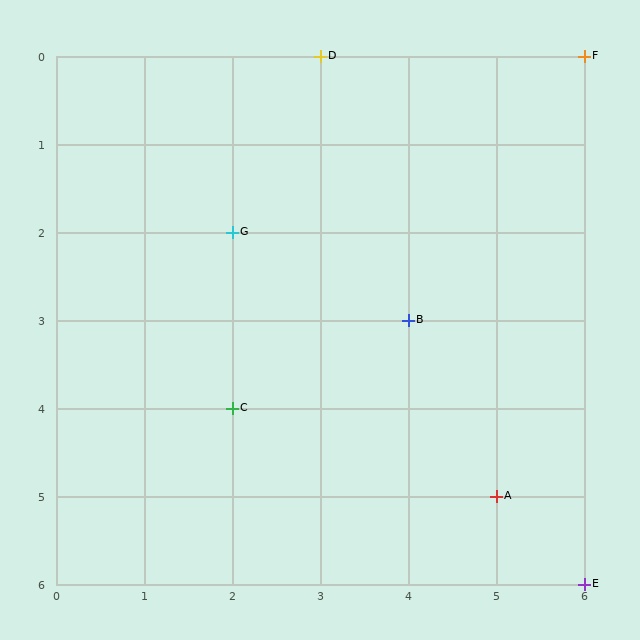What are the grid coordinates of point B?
Point B is at grid coordinates (4, 3).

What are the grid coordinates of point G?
Point G is at grid coordinates (2, 2).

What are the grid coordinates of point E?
Point E is at grid coordinates (6, 6).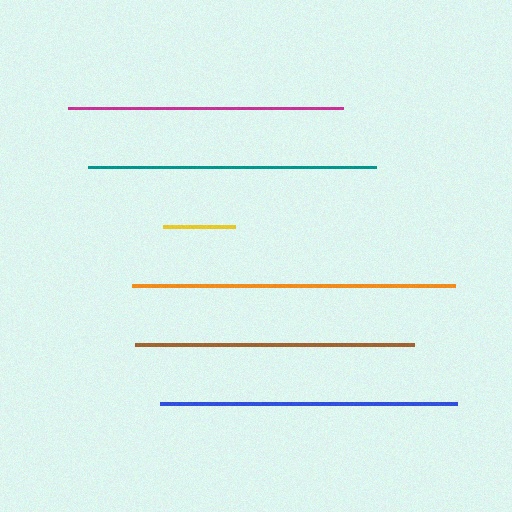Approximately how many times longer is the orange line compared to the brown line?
The orange line is approximately 1.2 times the length of the brown line.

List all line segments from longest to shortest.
From longest to shortest: orange, blue, teal, brown, magenta, yellow.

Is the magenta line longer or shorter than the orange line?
The orange line is longer than the magenta line.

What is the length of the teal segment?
The teal segment is approximately 289 pixels long.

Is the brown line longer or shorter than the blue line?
The blue line is longer than the brown line.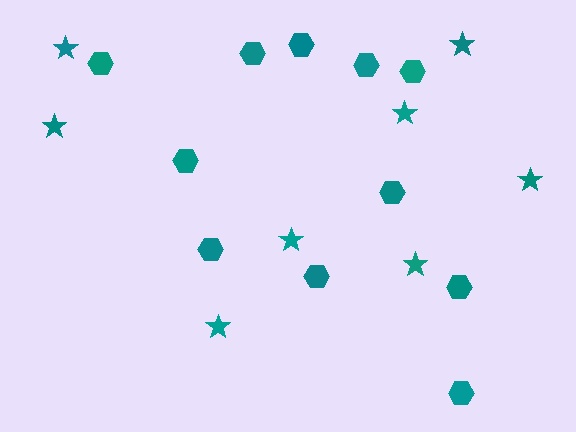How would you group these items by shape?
There are 2 groups: one group of hexagons (11) and one group of stars (8).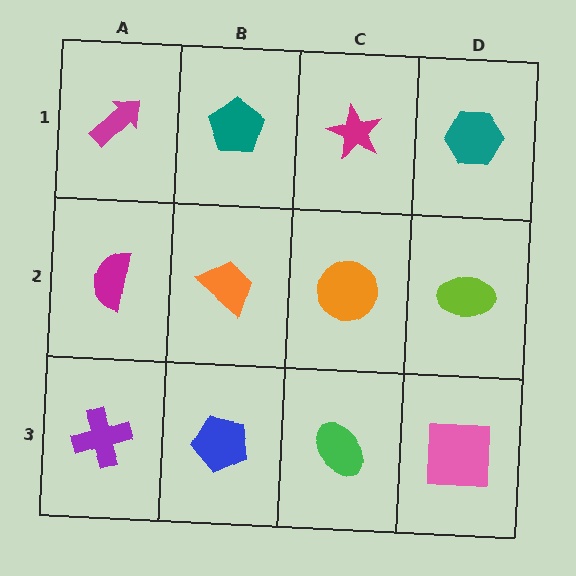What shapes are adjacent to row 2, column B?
A teal pentagon (row 1, column B), a blue pentagon (row 3, column B), a magenta semicircle (row 2, column A), an orange circle (row 2, column C).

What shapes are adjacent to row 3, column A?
A magenta semicircle (row 2, column A), a blue pentagon (row 3, column B).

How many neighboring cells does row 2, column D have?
3.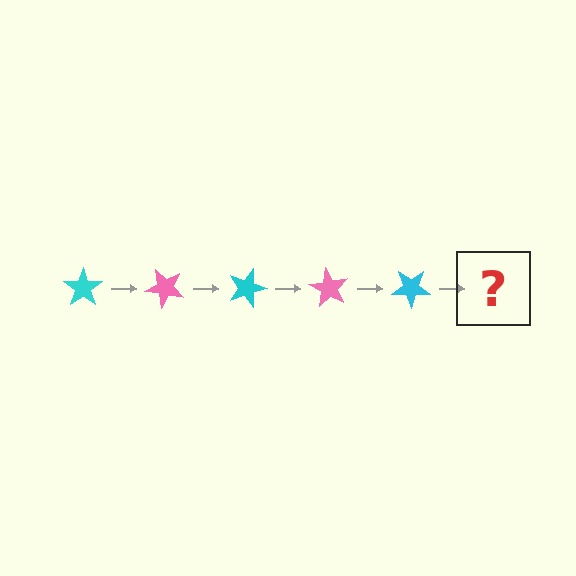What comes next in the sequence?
The next element should be a pink star, rotated 225 degrees from the start.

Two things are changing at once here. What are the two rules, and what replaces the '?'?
The two rules are that it rotates 45 degrees each step and the color cycles through cyan and pink. The '?' should be a pink star, rotated 225 degrees from the start.